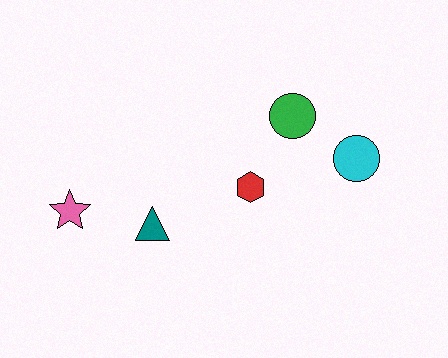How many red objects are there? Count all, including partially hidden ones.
There is 1 red object.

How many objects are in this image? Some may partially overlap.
There are 5 objects.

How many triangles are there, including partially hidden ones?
There is 1 triangle.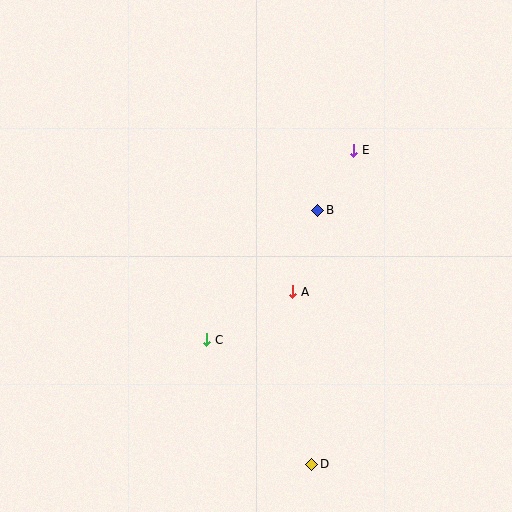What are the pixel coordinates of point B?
Point B is at (318, 210).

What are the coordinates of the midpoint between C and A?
The midpoint between C and A is at (250, 316).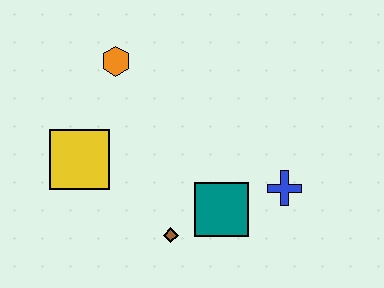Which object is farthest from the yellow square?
The blue cross is farthest from the yellow square.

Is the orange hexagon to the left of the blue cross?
Yes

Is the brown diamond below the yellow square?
Yes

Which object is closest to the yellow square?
The orange hexagon is closest to the yellow square.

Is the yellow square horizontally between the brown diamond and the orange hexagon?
No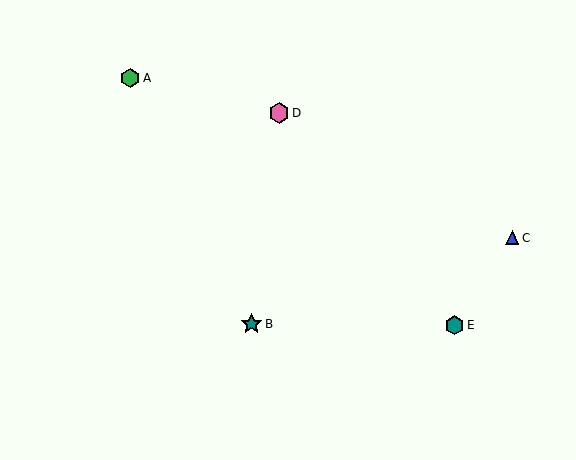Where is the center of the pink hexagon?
The center of the pink hexagon is at (279, 113).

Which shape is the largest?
The teal star (labeled B) is the largest.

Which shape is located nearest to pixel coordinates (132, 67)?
The green hexagon (labeled A) at (130, 78) is nearest to that location.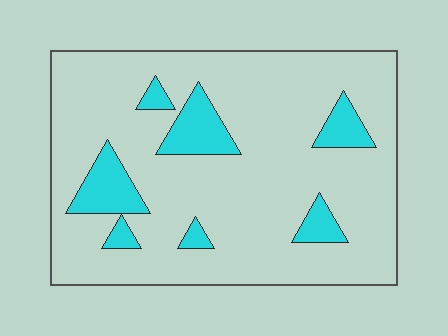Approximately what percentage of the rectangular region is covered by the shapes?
Approximately 15%.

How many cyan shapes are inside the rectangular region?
7.